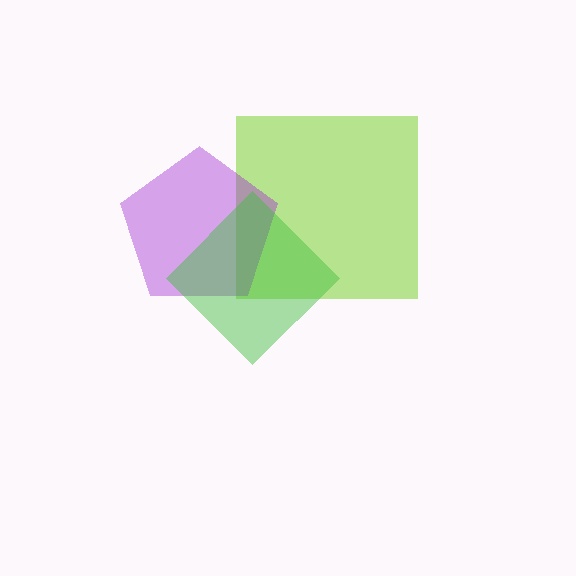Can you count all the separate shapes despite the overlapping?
Yes, there are 3 separate shapes.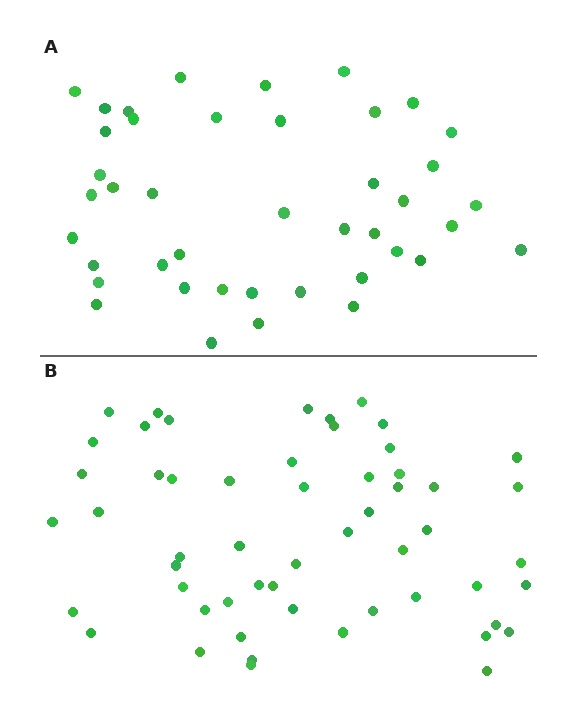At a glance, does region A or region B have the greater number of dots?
Region B (the bottom region) has more dots.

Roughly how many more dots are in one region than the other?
Region B has approximately 15 more dots than region A.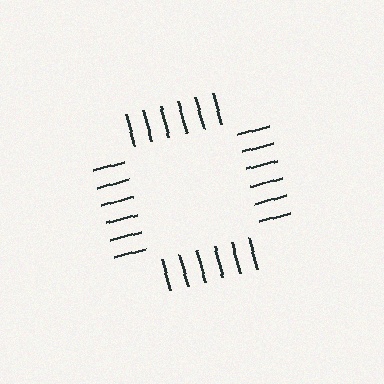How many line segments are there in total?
24 — 6 along each of the 4 edges.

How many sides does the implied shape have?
4 sides — the line-ends trace a square.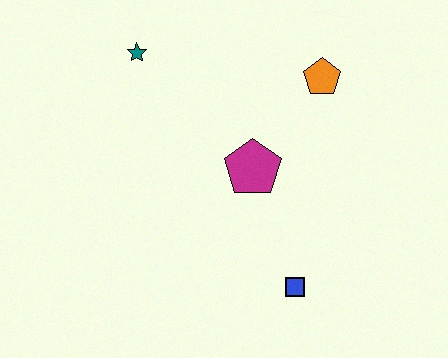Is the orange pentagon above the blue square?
Yes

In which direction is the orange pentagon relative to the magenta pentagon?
The orange pentagon is above the magenta pentagon.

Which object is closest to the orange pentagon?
The magenta pentagon is closest to the orange pentagon.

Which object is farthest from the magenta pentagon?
The teal star is farthest from the magenta pentagon.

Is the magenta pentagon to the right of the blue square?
No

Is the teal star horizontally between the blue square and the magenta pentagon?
No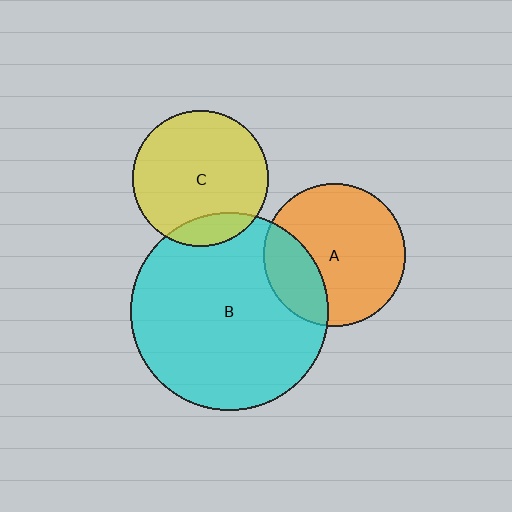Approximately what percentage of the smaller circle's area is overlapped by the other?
Approximately 15%.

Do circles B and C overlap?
Yes.